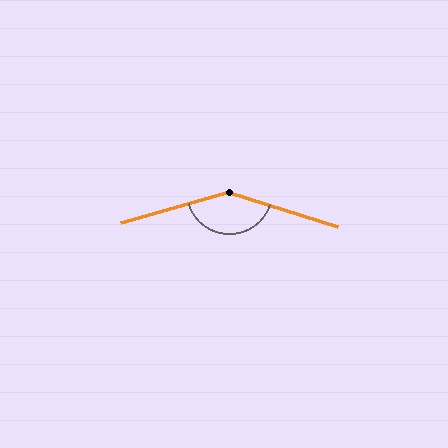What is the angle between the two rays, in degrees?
Approximately 146 degrees.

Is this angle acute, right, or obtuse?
It is obtuse.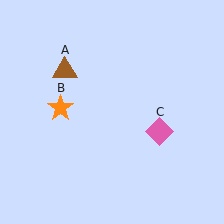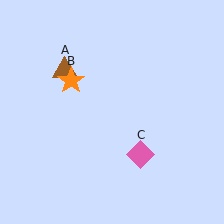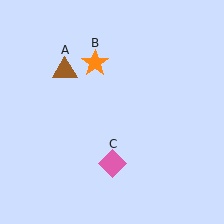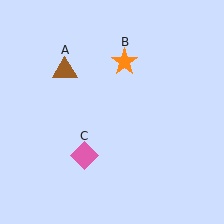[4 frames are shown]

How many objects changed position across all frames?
2 objects changed position: orange star (object B), pink diamond (object C).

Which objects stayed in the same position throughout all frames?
Brown triangle (object A) remained stationary.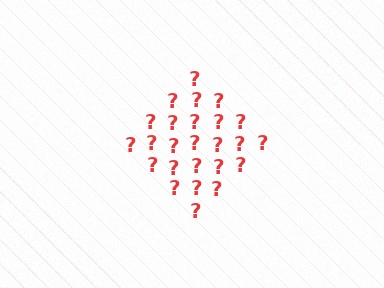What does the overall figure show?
The overall figure shows a diamond.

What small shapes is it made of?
It is made of small question marks.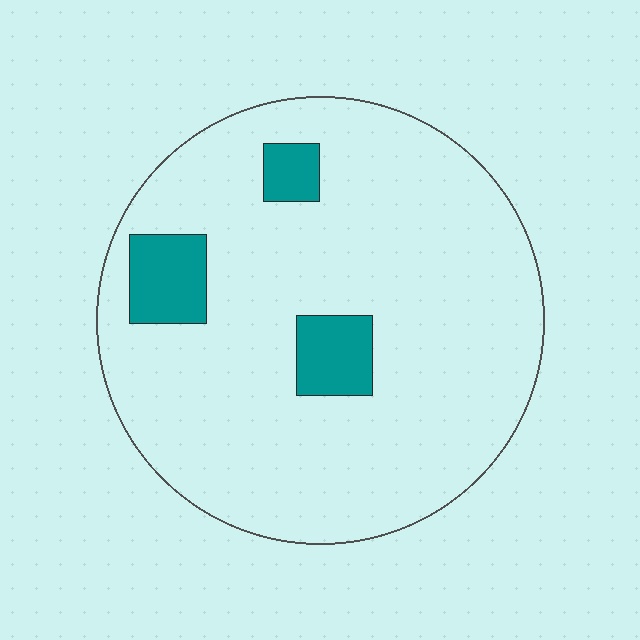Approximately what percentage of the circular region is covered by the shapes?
Approximately 10%.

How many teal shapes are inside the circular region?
3.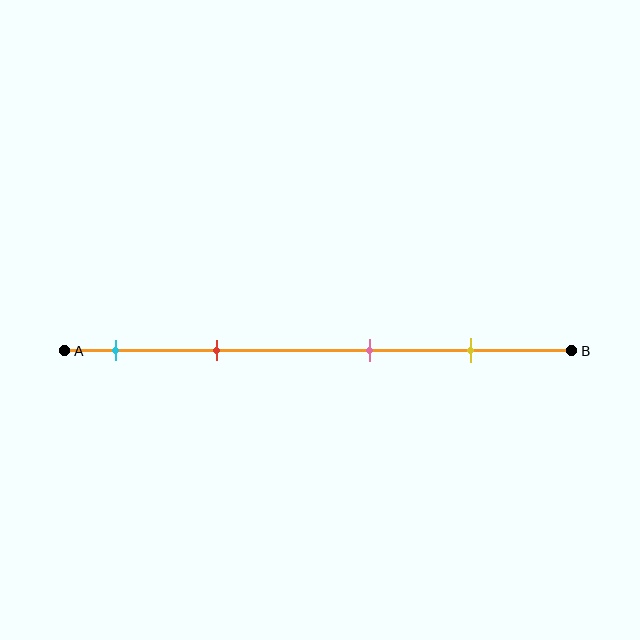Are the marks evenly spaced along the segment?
No, the marks are not evenly spaced.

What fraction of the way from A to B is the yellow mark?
The yellow mark is approximately 80% (0.8) of the way from A to B.